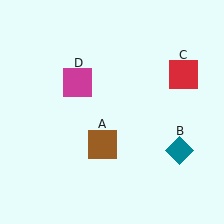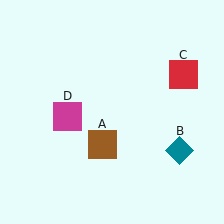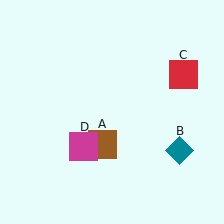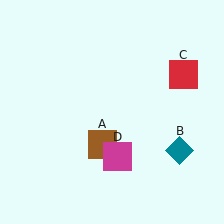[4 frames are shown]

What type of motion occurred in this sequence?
The magenta square (object D) rotated counterclockwise around the center of the scene.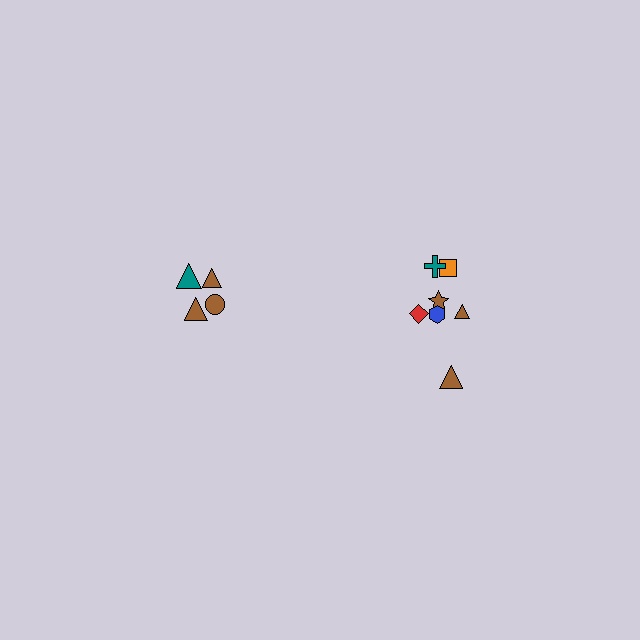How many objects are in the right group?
There are 7 objects.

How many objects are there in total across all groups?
There are 11 objects.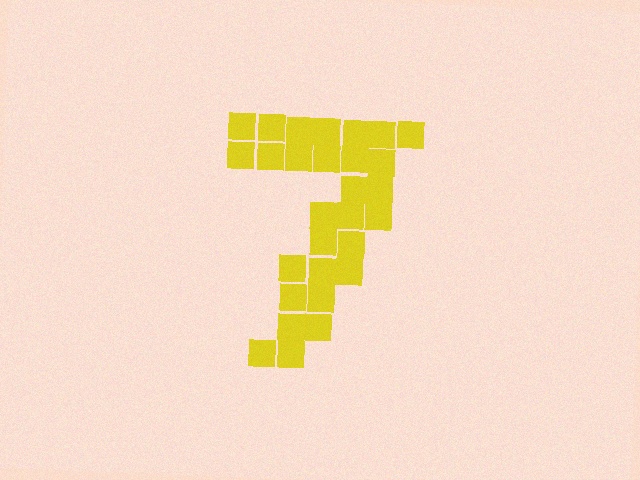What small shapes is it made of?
It is made of small squares.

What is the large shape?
The large shape is the digit 7.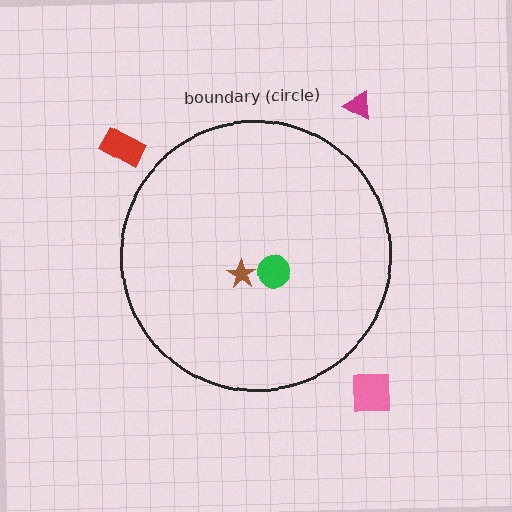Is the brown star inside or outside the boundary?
Inside.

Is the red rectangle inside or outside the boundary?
Outside.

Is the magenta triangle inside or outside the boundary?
Outside.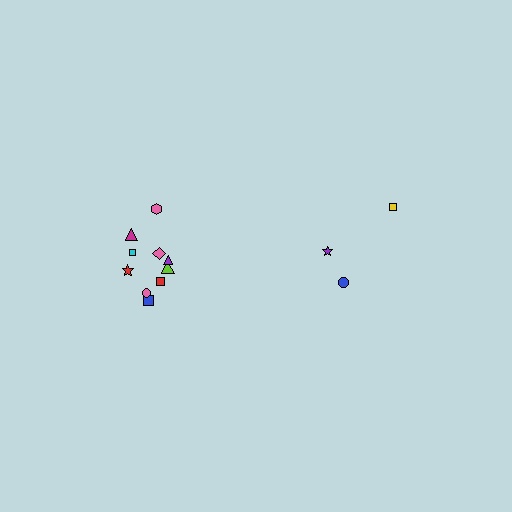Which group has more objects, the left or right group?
The left group.